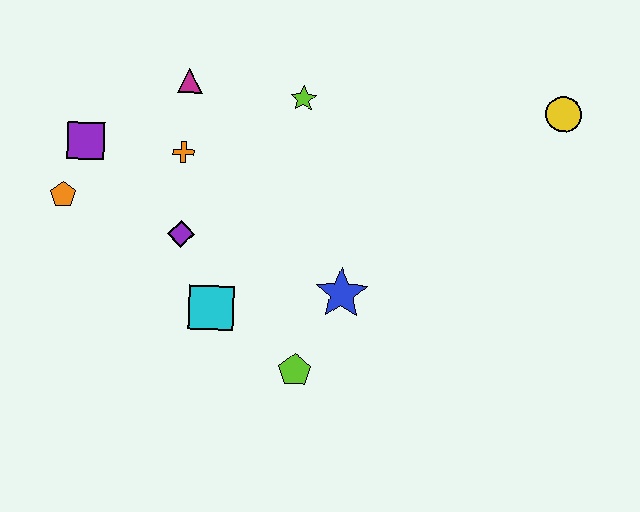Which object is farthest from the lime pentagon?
The yellow circle is farthest from the lime pentagon.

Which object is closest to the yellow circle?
The lime star is closest to the yellow circle.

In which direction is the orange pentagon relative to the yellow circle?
The orange pentagon is to the left of the yellow circle.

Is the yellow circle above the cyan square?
Yes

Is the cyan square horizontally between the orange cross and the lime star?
Yes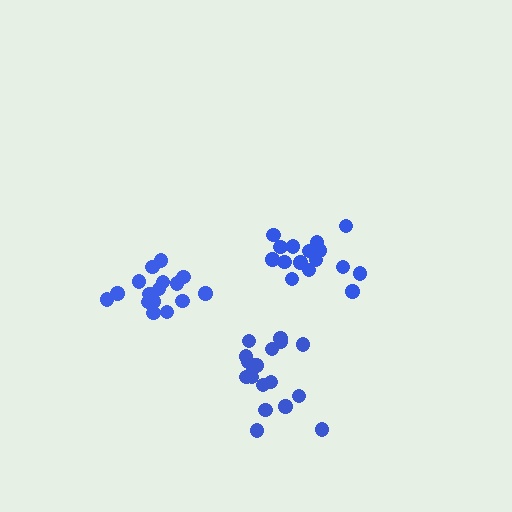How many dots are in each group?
Group 1: 17 dots, Group 2: 16 dots, Group 3: 18 dots (51 total).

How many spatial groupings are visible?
There are 3 spatial groupings.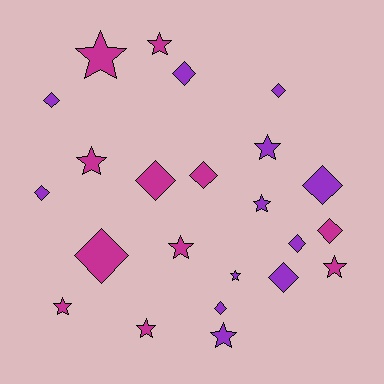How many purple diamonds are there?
There are 8 purple diamonds.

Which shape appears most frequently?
Diamond, with 12 objects.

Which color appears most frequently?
Purple, with 12 objects.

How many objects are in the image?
There are 23 objects.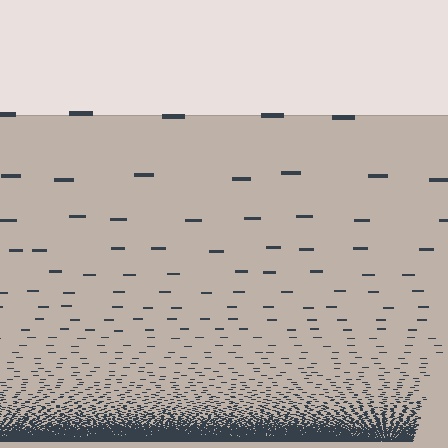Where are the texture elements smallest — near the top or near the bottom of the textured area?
Near the bottom.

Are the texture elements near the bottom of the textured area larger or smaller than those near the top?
Smaller. The gradient is inverted — elements near the bottom are smaller and denser.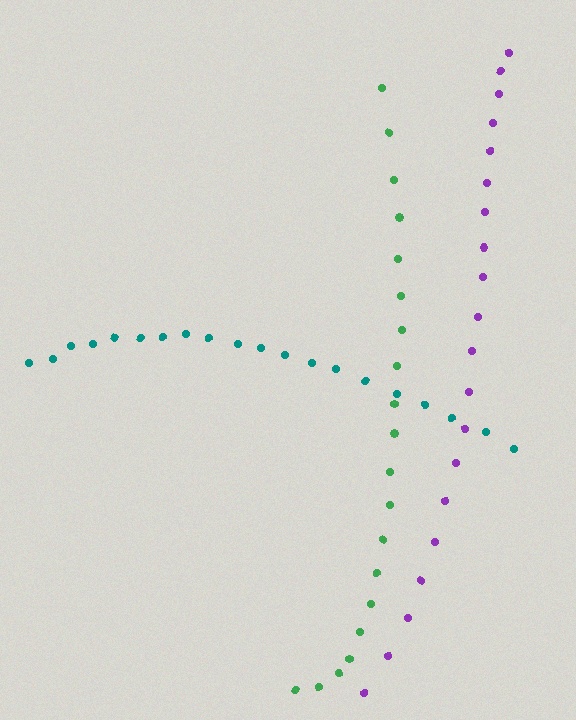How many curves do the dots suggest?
There are 3 distinct paths.